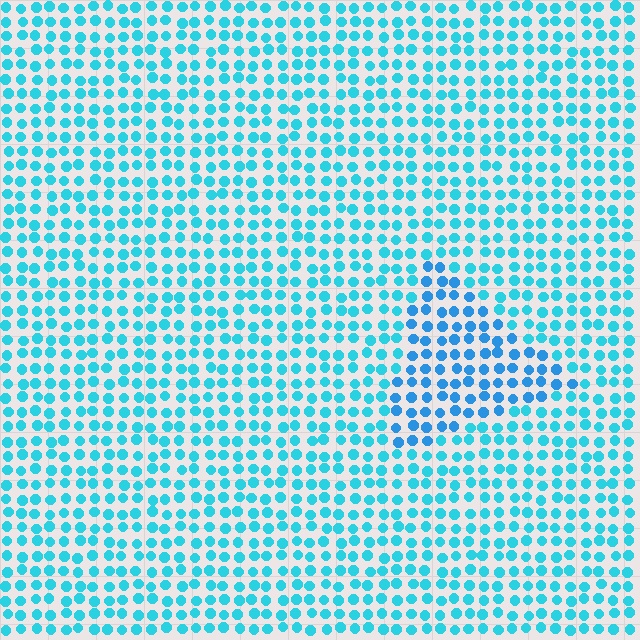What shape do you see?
I see a triangle.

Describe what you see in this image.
The image is filled with small cyan elements in a uniform arrangement. A triangle-shaped region is visible where the elements are tinted to a slightly different hue, forming a subtle color boundary.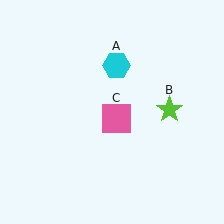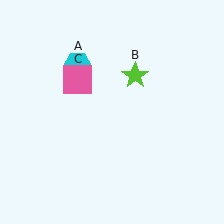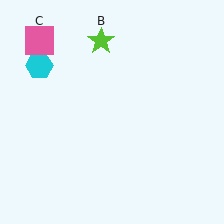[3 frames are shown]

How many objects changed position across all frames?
3 objects changed position: cyan hexagon (object A), lime star (object B), pink square (object C).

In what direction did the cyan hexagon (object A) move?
The cyan hexagon (object A) moved left.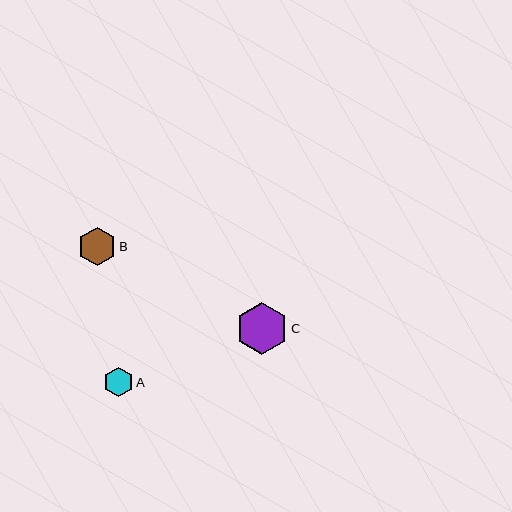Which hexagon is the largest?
Hexagon C is the largest with a size of approximately 52 pixels.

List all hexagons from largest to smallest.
From largest to smallest: C, B, A.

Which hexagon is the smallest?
Hexagon A is the smallest with a size of approximately 30 pixels.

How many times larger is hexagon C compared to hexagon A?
Hexagon C is approximately 1.8 times the size of hexagon A.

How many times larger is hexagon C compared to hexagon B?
Hexagon C is approximately 1.3 times the size of hexagon B.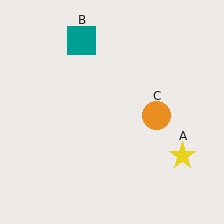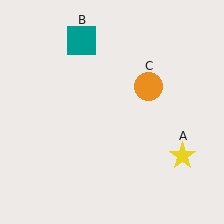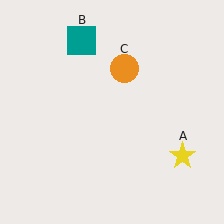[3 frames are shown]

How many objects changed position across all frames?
1 object changed position: orange circle (object C).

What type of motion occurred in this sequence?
The orange circle (object C) rotated counterclockwise around the center of the scene.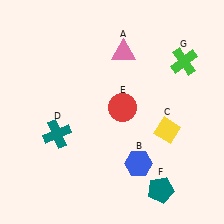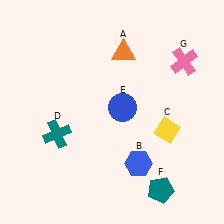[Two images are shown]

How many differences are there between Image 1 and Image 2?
There are 3 differences between the two images.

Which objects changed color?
A changed from pink to orange. E changed from red to blue. G changed from green to pink.